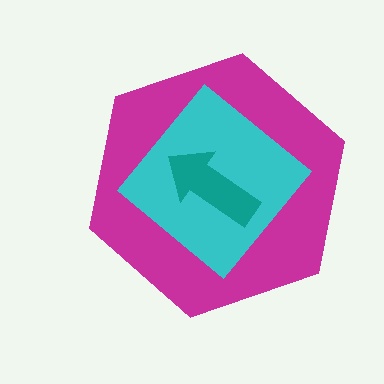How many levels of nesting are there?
3.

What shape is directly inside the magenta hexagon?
The cyan diamond.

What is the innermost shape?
The teal arrow.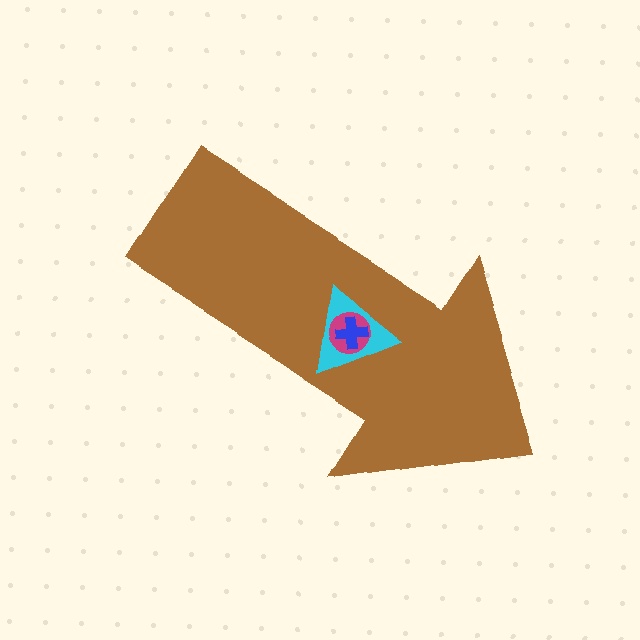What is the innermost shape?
The blue cross.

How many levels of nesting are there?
4.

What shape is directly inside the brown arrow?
The cyan triangle.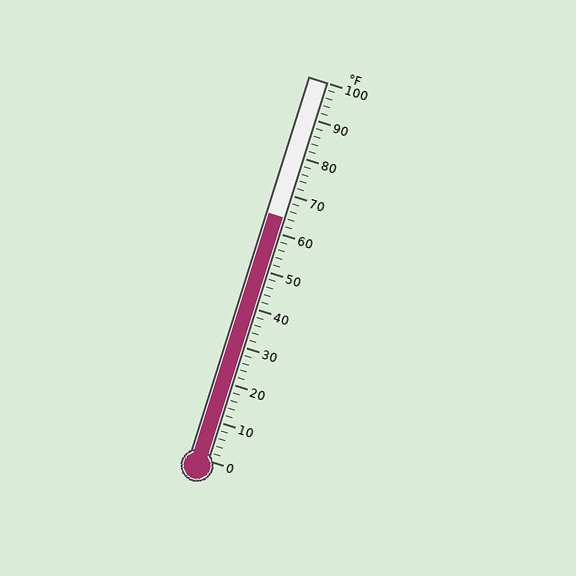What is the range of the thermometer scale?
The thermometer scale ranges from 0°F to 100°F.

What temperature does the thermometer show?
The thermometer shows approximately 64°F.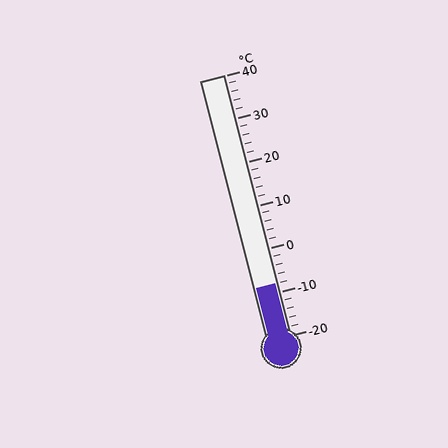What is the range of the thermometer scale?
The thermometer scale ranges from -20°C to 40°C.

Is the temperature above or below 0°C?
The temperature is below 0°C.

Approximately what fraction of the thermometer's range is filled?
The thermometer is filled to approximately 20% of its range.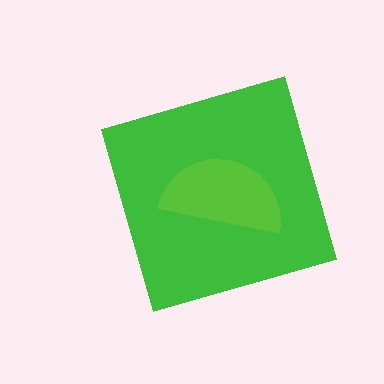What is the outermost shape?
The green diamond.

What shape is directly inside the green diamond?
The lime semicircle.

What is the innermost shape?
The lime semicircle.